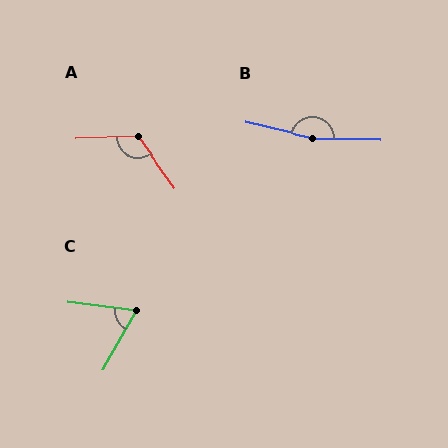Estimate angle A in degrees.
Approximately 123 degrees.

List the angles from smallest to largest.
C (68°), A (123°), B (168°).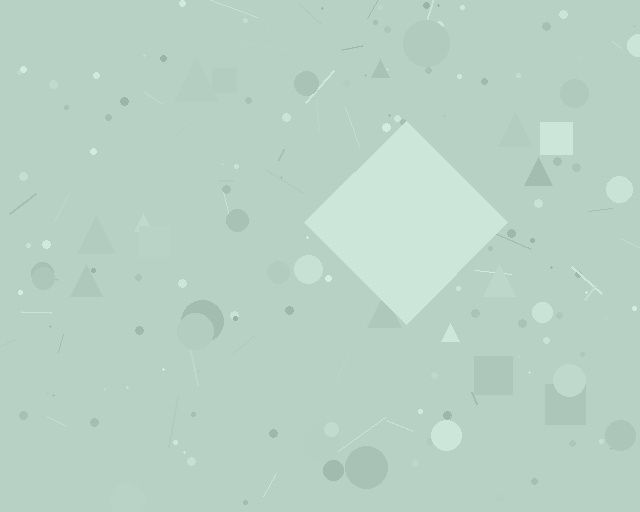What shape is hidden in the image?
A diamond is hidden in the image.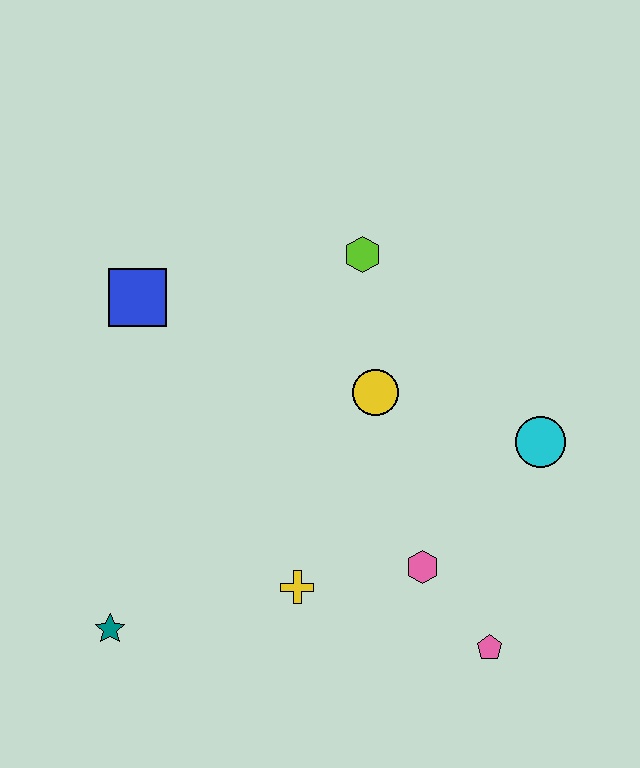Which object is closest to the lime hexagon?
The yellow circle is closest to the lime hexagon.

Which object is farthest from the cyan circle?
The teal star is farthest from the cyan circle.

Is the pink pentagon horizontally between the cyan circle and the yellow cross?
Yes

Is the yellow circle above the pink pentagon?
Yes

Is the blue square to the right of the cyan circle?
No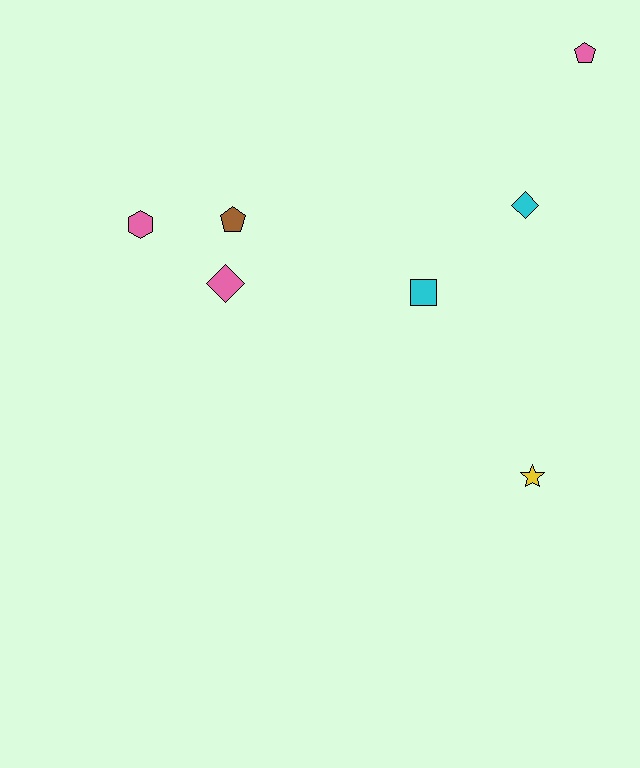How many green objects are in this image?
There are no green objects.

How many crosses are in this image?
There are no crosses.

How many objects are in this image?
There are 7 objects.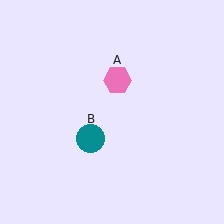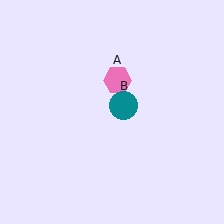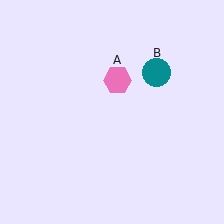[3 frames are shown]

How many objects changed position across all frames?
1 object changed position: teal circle (object B).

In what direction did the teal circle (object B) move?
The teal circle (object B) moved up and to the right.